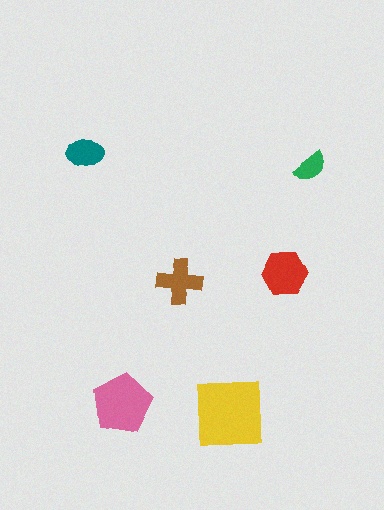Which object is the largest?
The yellow square.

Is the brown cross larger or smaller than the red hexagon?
Smaller.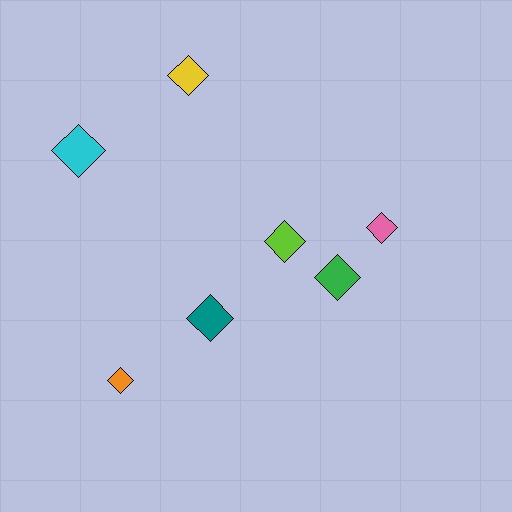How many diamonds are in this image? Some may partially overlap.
There are 7 diamonds.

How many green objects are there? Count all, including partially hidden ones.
There is 1 green object.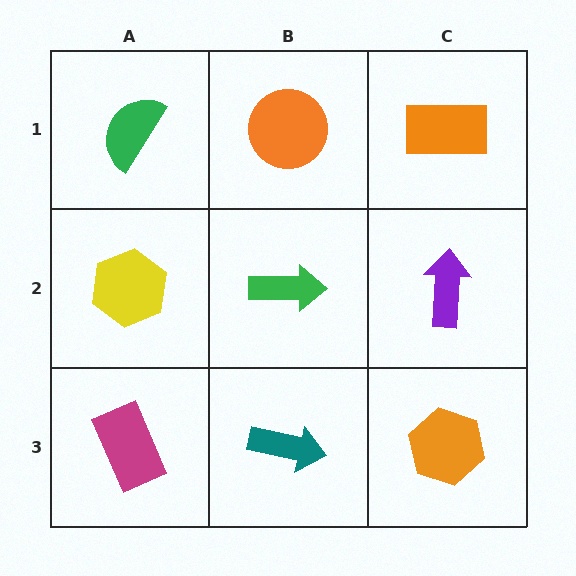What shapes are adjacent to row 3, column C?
A purple arrow (row 2, column C), a teal arrow (row 3, column B).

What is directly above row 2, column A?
A green semicircle.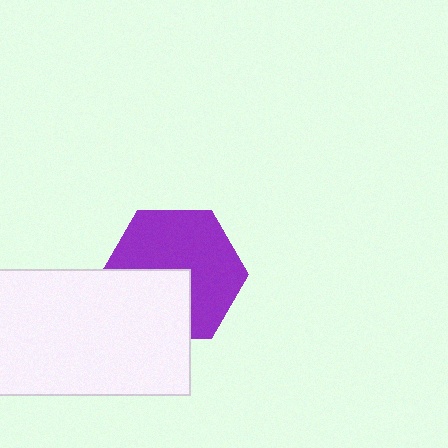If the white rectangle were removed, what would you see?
You would see the complete purple hexagon.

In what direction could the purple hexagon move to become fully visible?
The purple hexagon could move up. That would shift it out from behind the white rectangle entirely.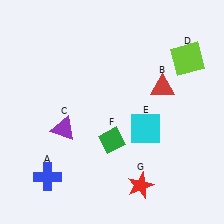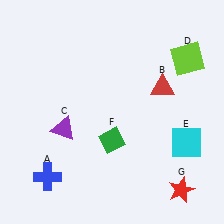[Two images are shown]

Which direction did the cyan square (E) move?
The cyan square (E) moved right.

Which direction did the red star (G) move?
The red star (G) moved right.